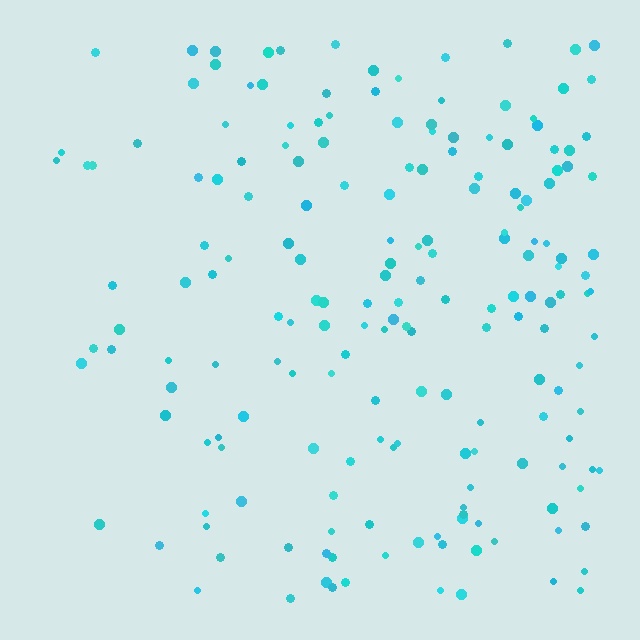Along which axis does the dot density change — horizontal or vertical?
Horizontal.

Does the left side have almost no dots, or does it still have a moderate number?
Still a moderate number, just noticeably fewer than the right.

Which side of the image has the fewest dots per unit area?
The left.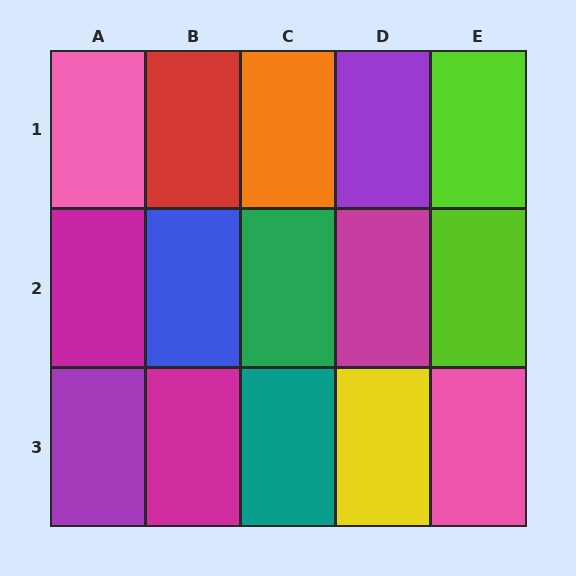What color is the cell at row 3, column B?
Magenta.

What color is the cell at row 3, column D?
Yellow.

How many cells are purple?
2 cells are purple.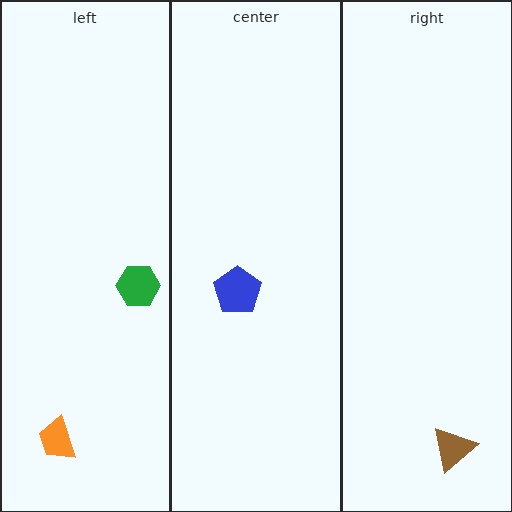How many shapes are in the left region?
2.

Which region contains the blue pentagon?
The center region.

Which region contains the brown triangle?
The right region.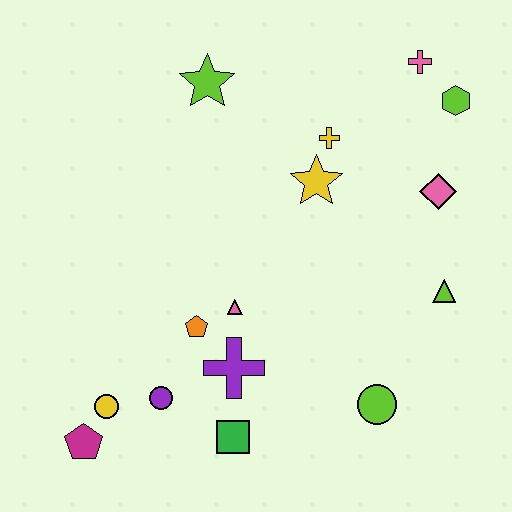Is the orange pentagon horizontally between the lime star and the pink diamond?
No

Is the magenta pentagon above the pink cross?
No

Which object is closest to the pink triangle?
The orange pentagon is closest to the pink triangle.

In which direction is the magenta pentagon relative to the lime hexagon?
The magenta pentagon is to the left of the lime hexagon.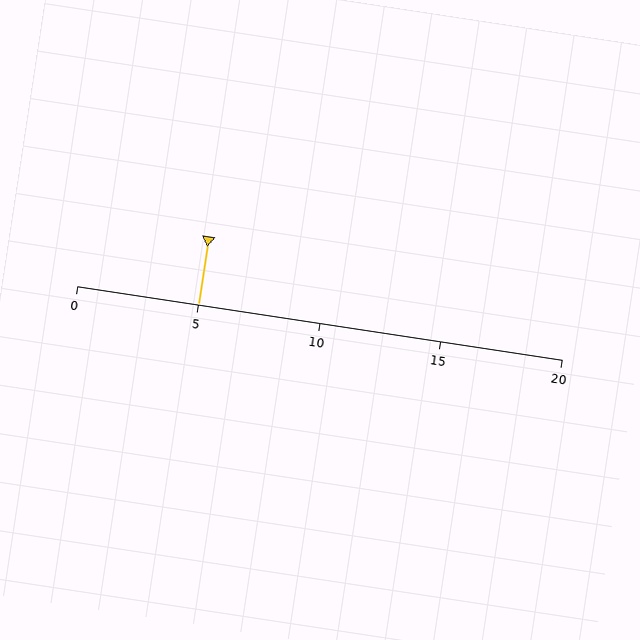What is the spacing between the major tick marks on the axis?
The major ticks are spaced 5 apart.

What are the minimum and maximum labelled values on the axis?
The axis runs from 0 to 20.